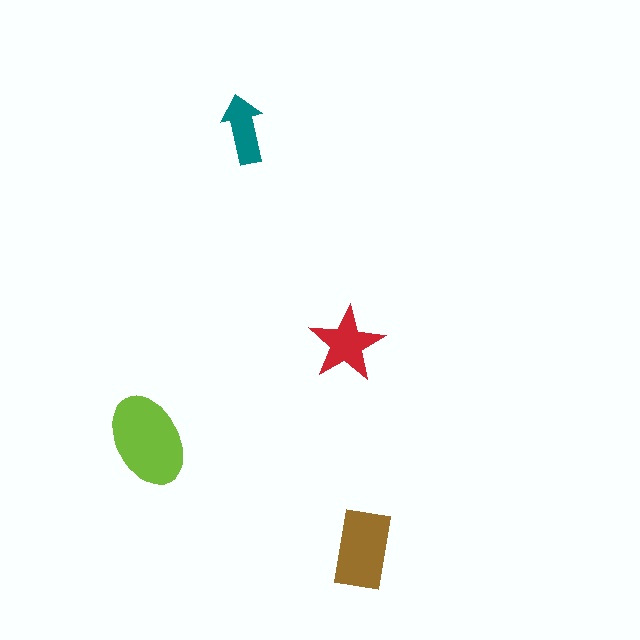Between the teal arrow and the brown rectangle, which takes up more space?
The brown rectangle.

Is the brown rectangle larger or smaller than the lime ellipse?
Smaller.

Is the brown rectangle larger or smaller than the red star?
Larger.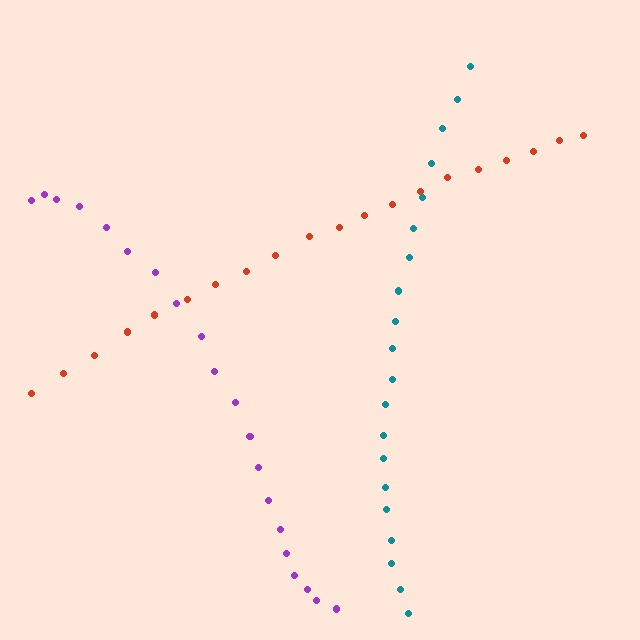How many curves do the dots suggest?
There are 3 distinct paths.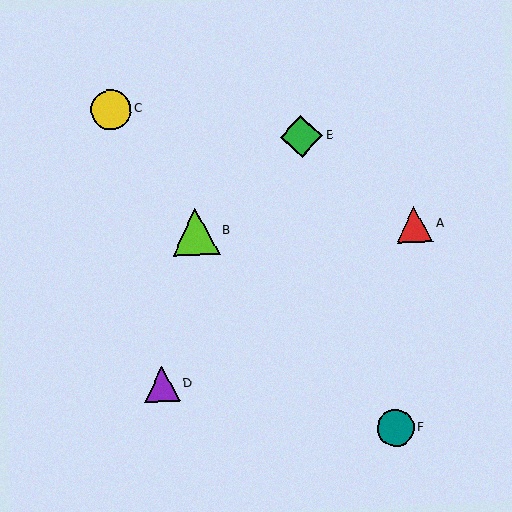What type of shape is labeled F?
Shape F is a teal circle.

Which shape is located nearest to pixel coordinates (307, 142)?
The green diamond (labeled E) at (301, 136) is nearest to that location.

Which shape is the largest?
The lime triangle (labeled B) is the largest.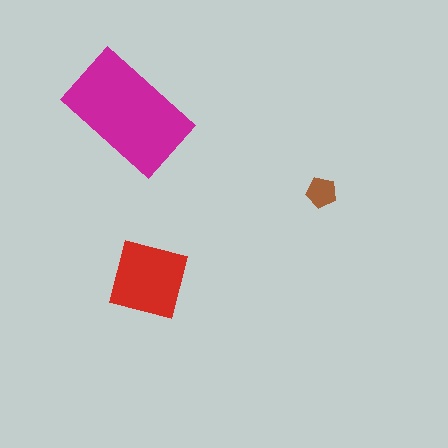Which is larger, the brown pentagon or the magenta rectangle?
The magenta rectangle.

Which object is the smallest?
The brown pentagon.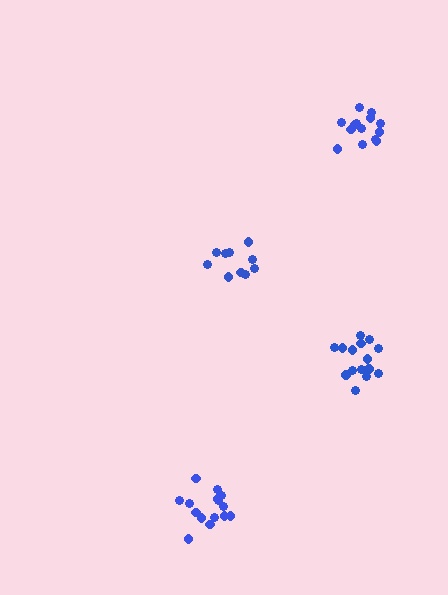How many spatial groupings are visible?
There are 4 spatial groupings.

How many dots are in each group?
Group 1: 15 dots, Group 2: 15 dots, Group 3: 10 dots, Group 4: 14 dots (54 total).